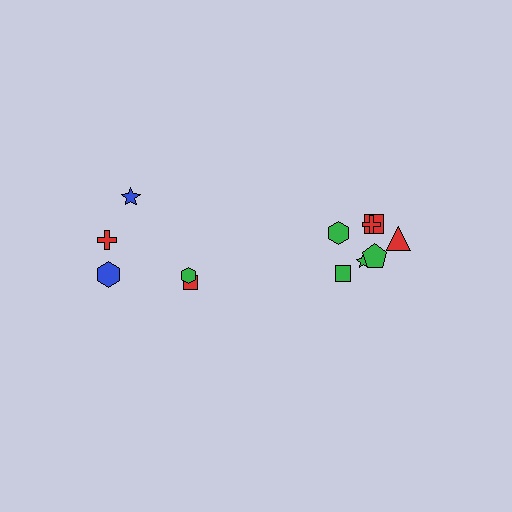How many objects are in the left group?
There are 5 objects.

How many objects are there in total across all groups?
There are 12 objects.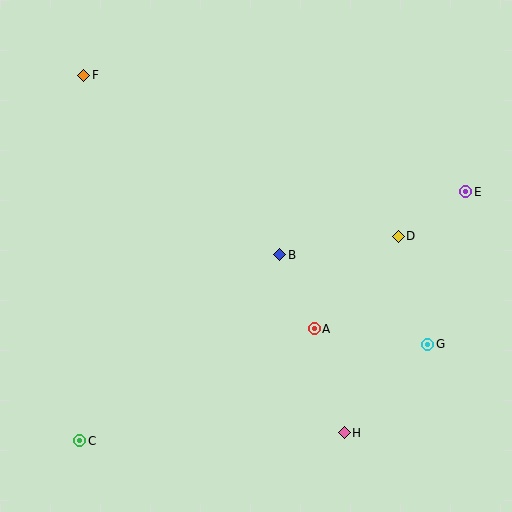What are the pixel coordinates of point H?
Point H is at (344, 433).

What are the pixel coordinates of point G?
Point G is at (428, 344).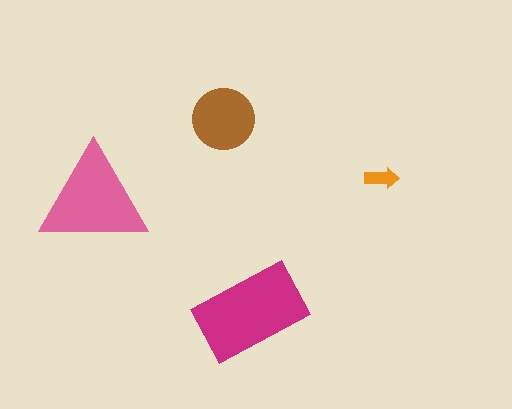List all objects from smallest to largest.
The orange arrow, the brown circle, the pink triangle, the magenta rectangle.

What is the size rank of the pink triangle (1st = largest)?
2nd.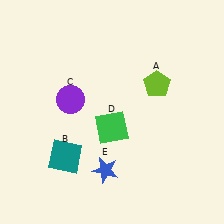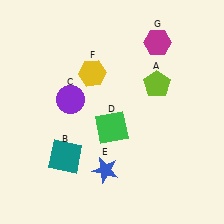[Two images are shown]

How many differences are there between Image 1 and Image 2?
There are 2 differences between the two images.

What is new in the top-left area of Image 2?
A yellow hexagon (F) was added in the top-left area of Image 2.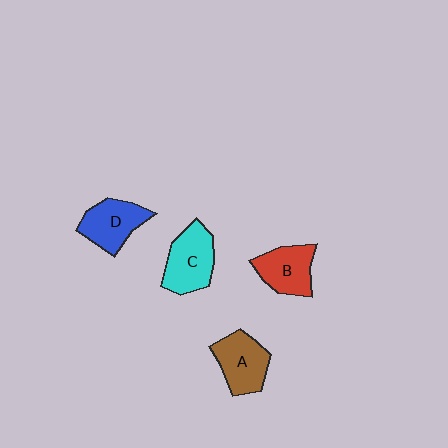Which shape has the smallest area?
Shape B (red).